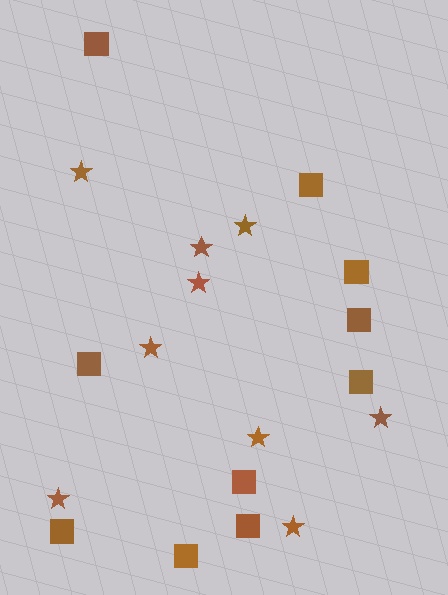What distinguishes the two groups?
There are 2 groups: one group of squares (10) and one group of stars (9).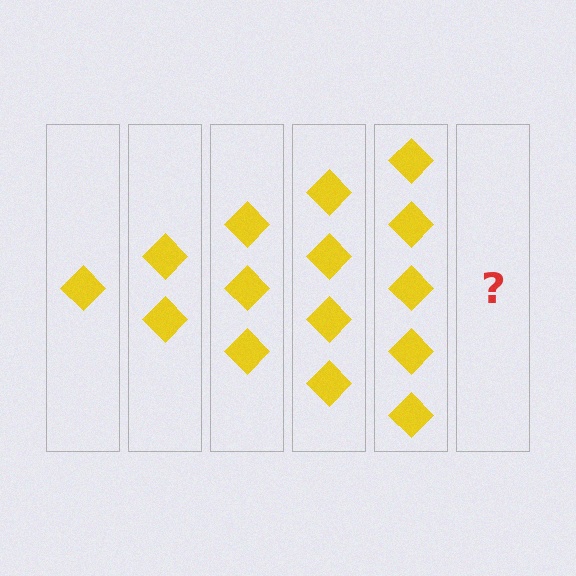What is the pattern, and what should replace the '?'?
The pattern is that each step adds one more diamond. The '?' should be 6 diamonds.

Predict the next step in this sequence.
The next step is 6 diamonds.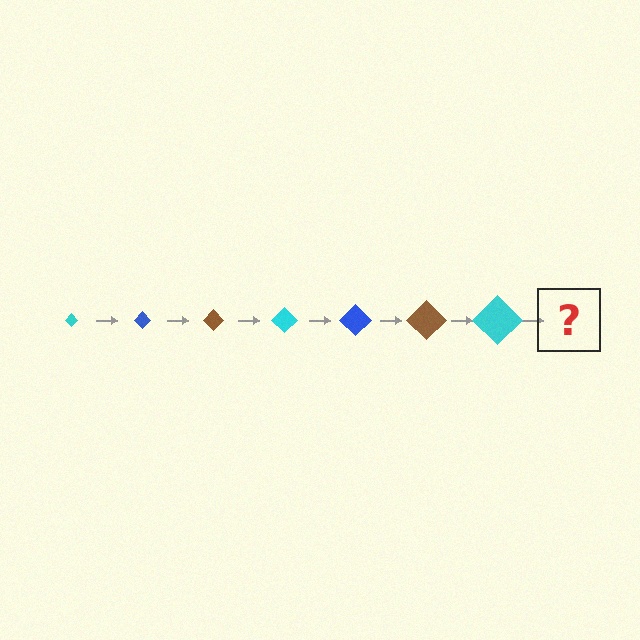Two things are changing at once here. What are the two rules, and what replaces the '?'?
The two rules are that the diamond grows larger each step and the color cycles through cyan, blue, and brown. The '?' should be a blue diamond, larger than the previous one.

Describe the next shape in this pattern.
It should be a blue diamond, larger than the previous one.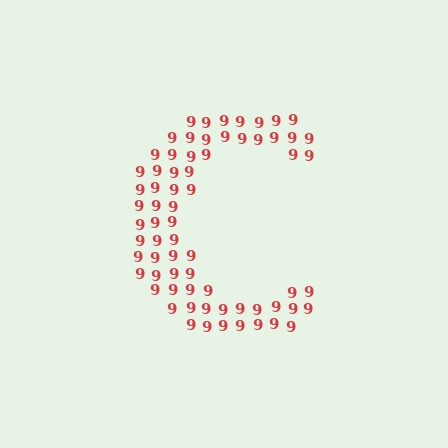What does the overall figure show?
The overall figure shows the letter C.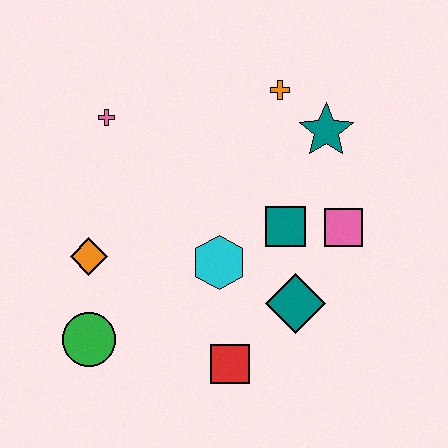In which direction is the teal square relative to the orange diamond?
The teal square is to the right of the orange diamond.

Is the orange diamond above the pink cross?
No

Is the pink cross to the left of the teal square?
Yes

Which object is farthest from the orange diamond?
The teal star is farthest from the orange diamond.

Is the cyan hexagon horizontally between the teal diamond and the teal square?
No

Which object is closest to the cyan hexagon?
The teal square is closest to the cyan hexagon.